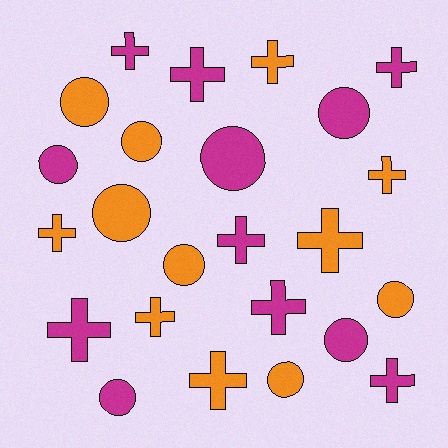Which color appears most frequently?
Orange, with 12 objects.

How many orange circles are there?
There are 6 orange circles.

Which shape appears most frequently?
Cross, with 13 objects.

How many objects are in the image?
There are 24 objects.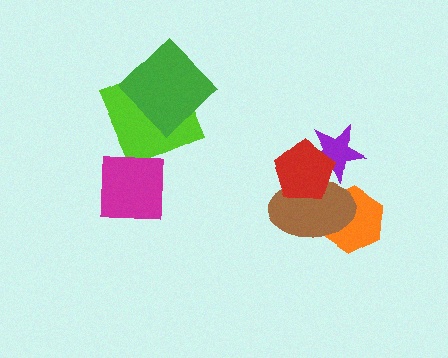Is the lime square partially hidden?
Yes, it is partially covered by another shape.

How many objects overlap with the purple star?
2 objects overlap with the purple star.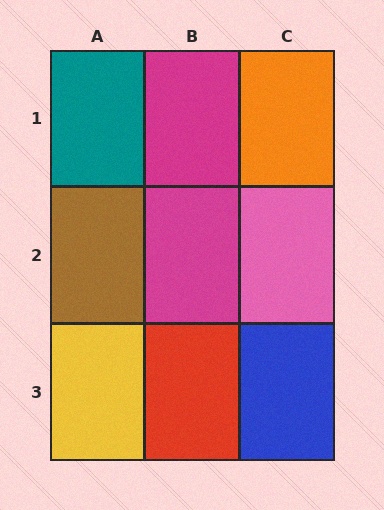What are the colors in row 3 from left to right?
Yellow, red, blue.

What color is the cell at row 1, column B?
Magenta.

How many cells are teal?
1 cell is teal.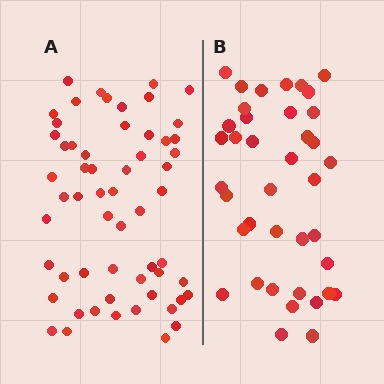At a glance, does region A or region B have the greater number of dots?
Region A (the left region) has more dots.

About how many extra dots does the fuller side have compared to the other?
Region A has approximately 20 more dots than region B.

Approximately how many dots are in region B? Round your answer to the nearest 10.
About 40 dots. (The exact count is 39, which rounds to 40.)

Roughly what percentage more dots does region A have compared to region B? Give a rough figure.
About 50% more.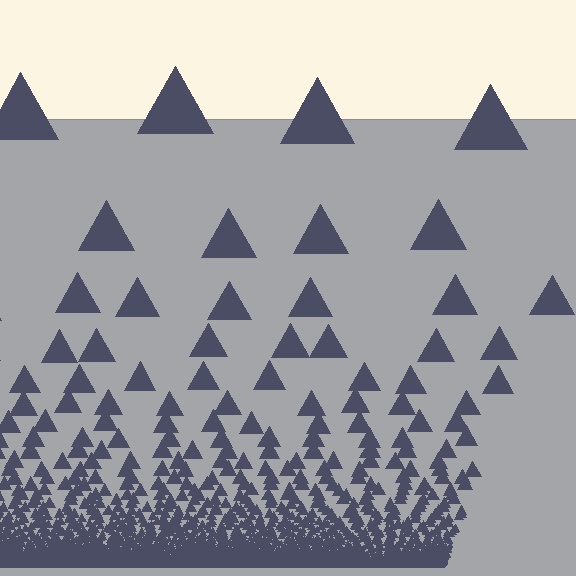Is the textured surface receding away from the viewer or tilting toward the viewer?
The surface appears to tilt toward the viewer. Texture elements get larger and sparser toward the top.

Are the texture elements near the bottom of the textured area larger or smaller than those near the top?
Smaller. The gradient is inverted — elements near the bottom are smaller and denser.